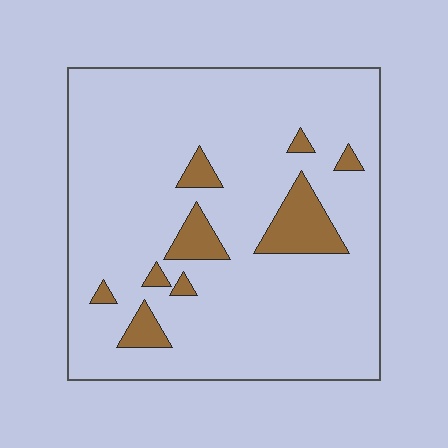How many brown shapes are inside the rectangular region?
9.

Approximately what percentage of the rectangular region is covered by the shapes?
Approximately 10%.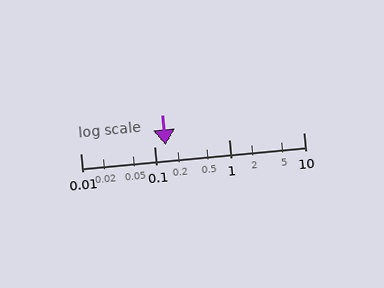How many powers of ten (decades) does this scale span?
The scale spans 3 decades, from 0.01 to 10.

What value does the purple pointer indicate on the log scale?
The pointer indicates approximately 0.14.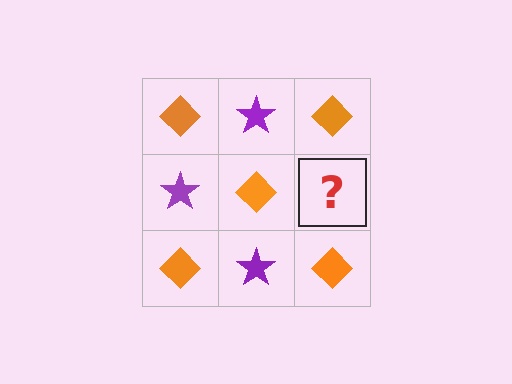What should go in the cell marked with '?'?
The missing cell should contain a purple star.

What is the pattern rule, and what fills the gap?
The rule is that it alternates orange diamond and purple star in a checkerboard pattern. The gap should be filled with a purple star.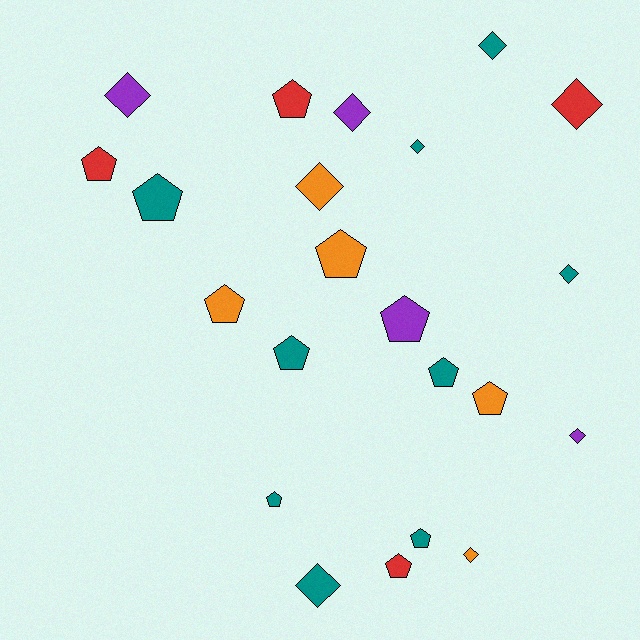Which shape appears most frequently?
Pentagon, with 12 objects.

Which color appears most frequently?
Teal, with 9 objects.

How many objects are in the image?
There are 22 objects.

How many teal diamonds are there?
There are 4 teal diamonds.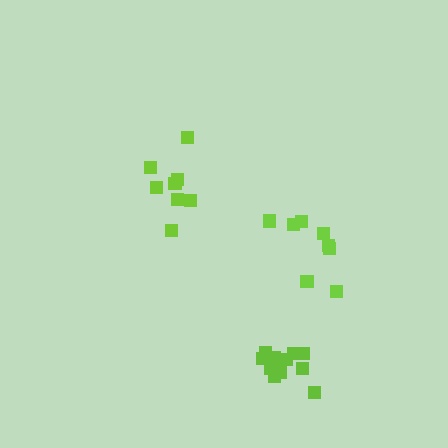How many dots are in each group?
Group 1: 8 dots, Group 2: 8 dots, Group 3: 13 dots (29 total).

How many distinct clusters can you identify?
There are 3 distinct clusters.